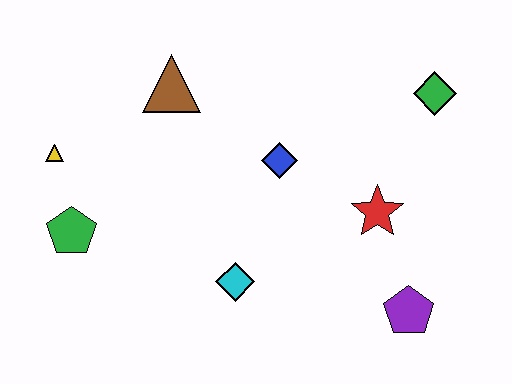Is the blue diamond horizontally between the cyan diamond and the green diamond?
Yes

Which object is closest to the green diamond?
The red star is closest to the green diamond.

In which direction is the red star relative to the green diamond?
The red star is below the green diamond.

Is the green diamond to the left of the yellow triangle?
No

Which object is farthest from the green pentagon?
The green diamond is farthest from the green pentagon.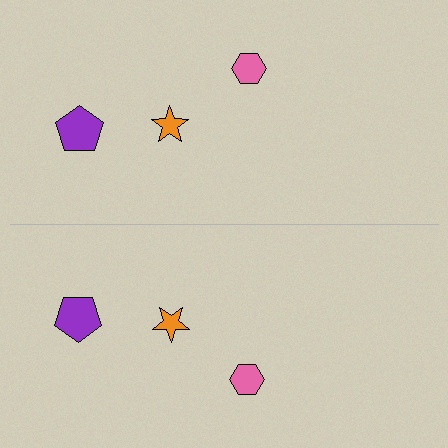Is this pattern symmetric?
Yes, this pattern has bilateral (reflection) symmetry.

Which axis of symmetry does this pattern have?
The pattern has a horizontal axis of symmetry running through the center of the image.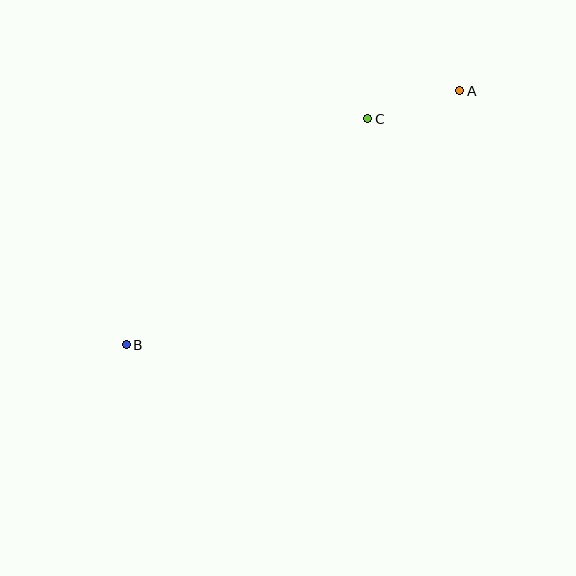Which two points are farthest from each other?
Points A and B are farthest from each other.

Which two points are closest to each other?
Points A and C are closest to each other.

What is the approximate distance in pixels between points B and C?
The distance between B and C is approximately 331 pixels.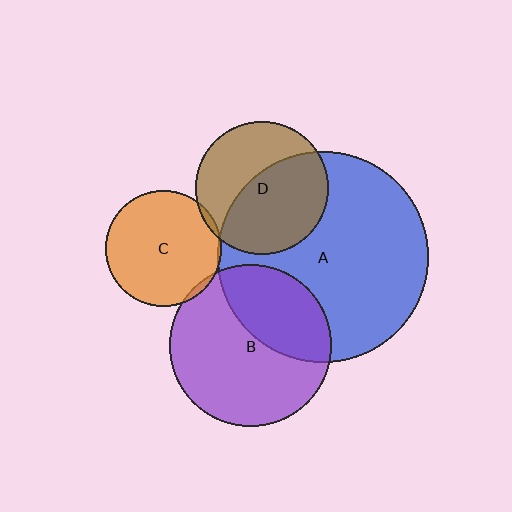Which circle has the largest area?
Circle A (blue).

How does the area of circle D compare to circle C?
Approximately 1.3 times.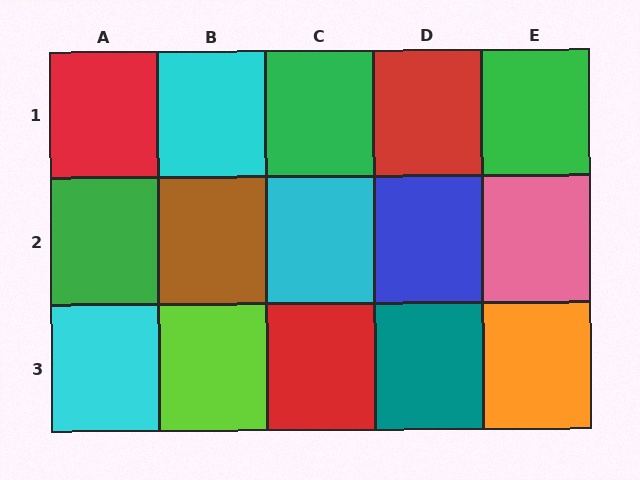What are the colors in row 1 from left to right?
Red, cyan, green, red, green.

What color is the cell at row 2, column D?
Blue.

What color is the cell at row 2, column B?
Brown.